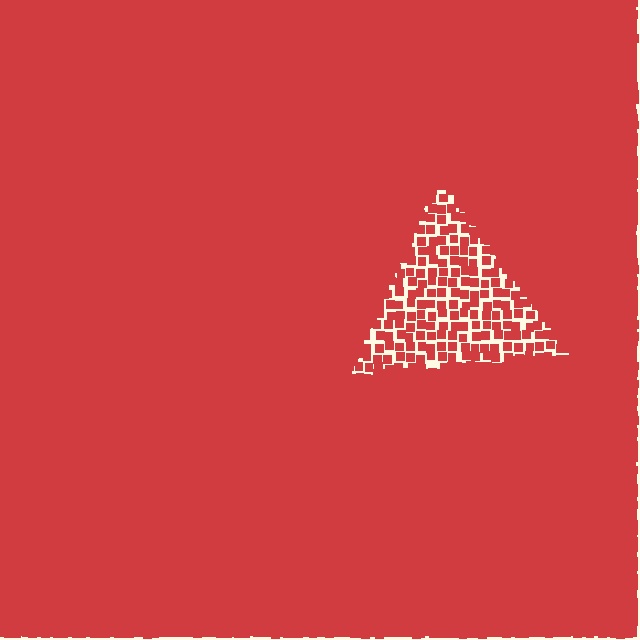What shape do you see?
I see a triangle.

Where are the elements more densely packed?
The elements are more densely packed outside the triangle boundary.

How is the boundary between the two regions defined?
The boundary is defined by a change in element density (approximately 3.1x ratio). All elements are the same color, size, and shape.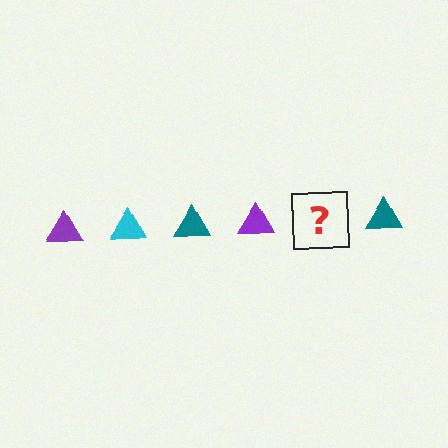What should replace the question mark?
The question mark should be replaced with a cyan triangle.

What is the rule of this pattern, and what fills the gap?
The rule is that the pattern cycles through purple, cyan, teal triangles. The gap should be filled with a cyan triangle.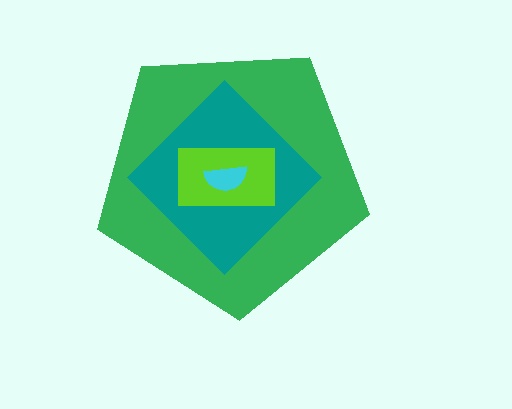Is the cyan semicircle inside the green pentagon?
Yes.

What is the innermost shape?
The cyan semicircle.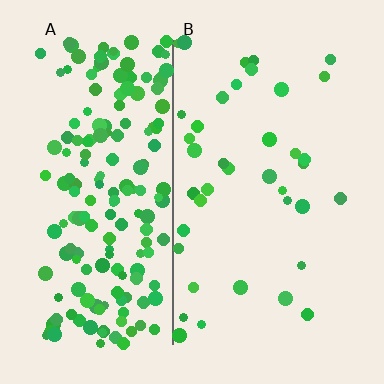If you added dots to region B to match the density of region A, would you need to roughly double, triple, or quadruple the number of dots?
Approximately quadruple.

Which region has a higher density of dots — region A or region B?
A (the left).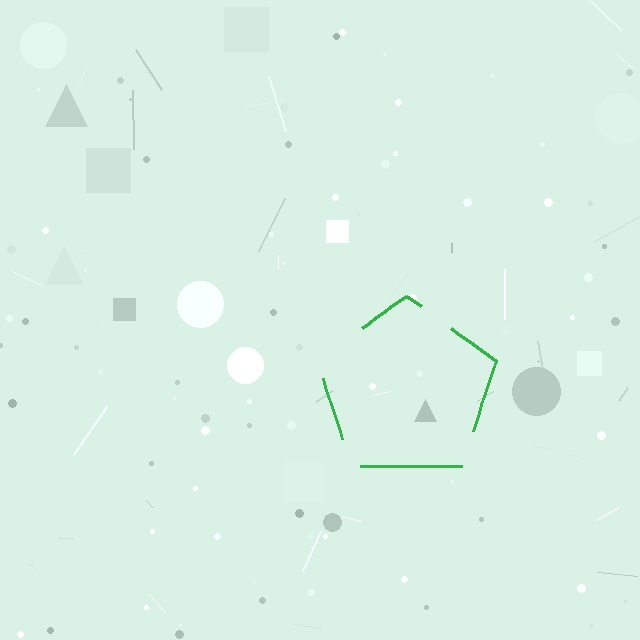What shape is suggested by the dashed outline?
The dashed outline suggests a pentagon.